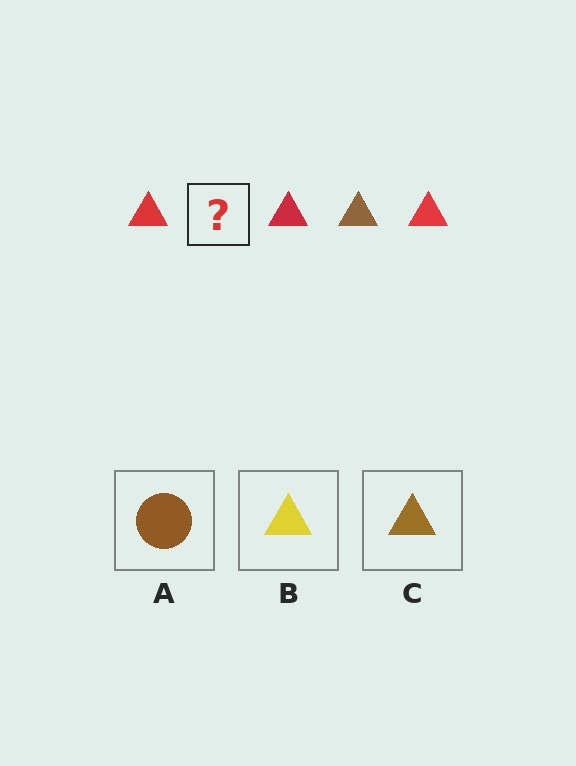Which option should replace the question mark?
Option C.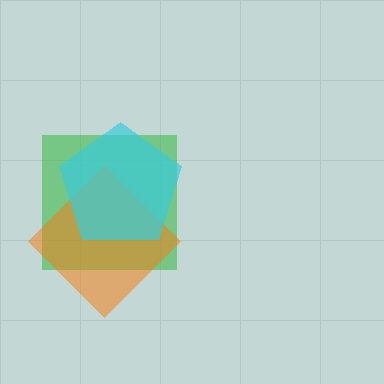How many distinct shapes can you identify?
There are 3 distinct shapes: a green square, an orange diamond, a cyan pentagon.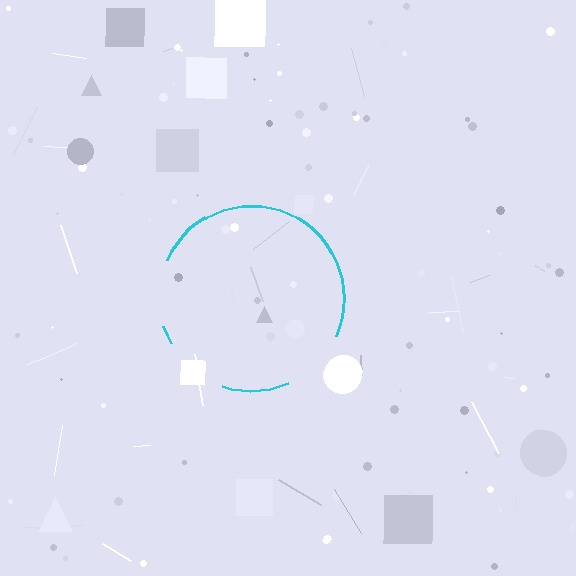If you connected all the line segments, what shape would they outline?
They would outline a circle.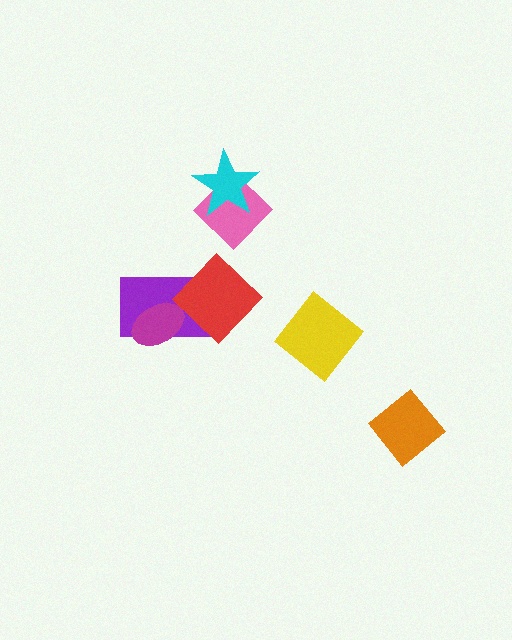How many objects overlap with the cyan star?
1 object overlaps with the cyan star.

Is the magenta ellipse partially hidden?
Yes, it is partially covered by another shape.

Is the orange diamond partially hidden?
No, no other shape covers it.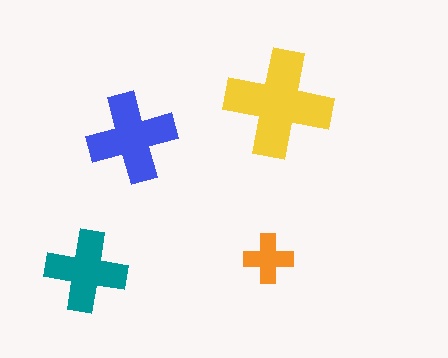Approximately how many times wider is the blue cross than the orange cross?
About 2 times wider.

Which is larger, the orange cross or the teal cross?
The teal one.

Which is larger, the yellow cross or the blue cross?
The yellow one.